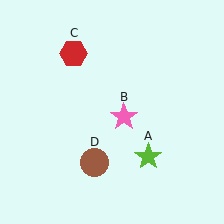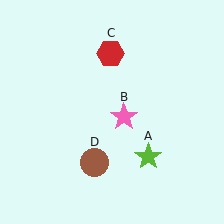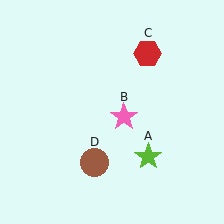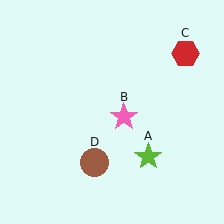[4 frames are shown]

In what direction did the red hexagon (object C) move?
The red hexagon (object C) moved right.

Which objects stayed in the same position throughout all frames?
Lime star (object A) and pink star (object B) and brown circle (object D) remained stationary.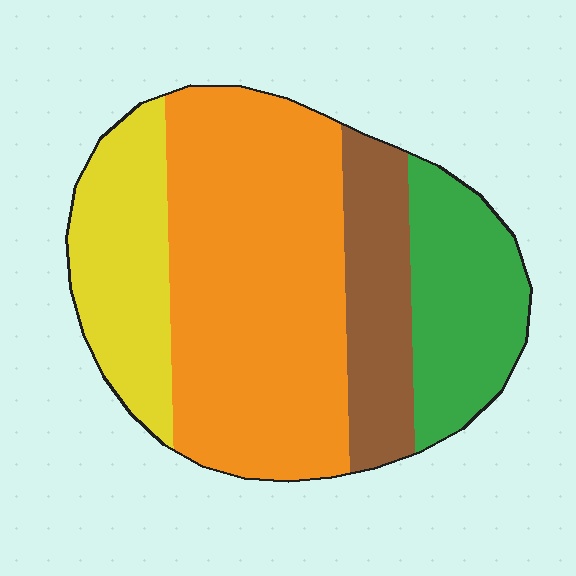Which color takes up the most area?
Orange, at roughly 50%.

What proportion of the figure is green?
Green takes up less than a quarter of the figure.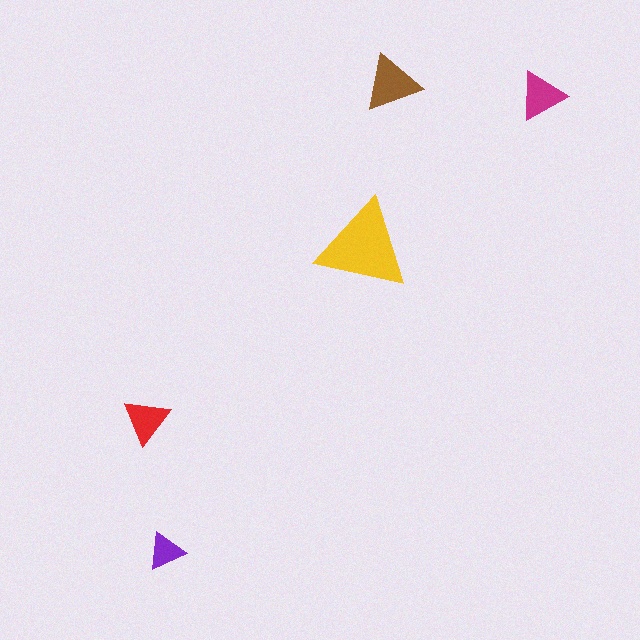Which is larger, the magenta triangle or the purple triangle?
The magenta one.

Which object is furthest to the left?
The red triangle is leftmost.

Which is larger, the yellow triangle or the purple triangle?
The yellow one.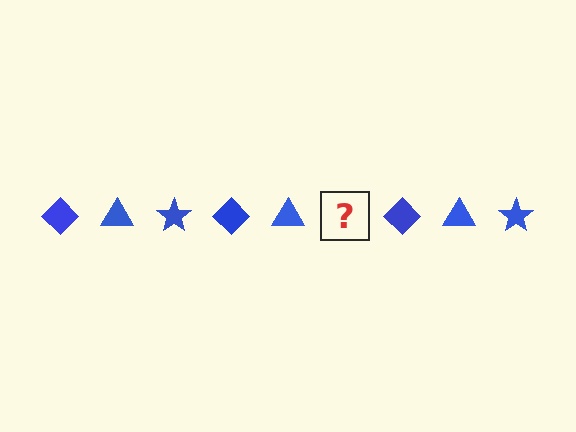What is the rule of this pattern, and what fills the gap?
The rule is that the pattern cycles through diamond, triangle, star shapes in blue. The gap should be filled with a blue star.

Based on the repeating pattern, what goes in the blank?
The blank should be a blue star.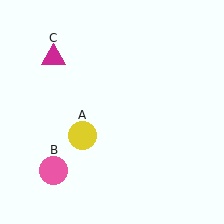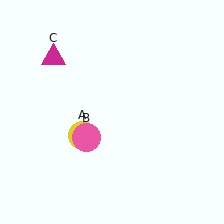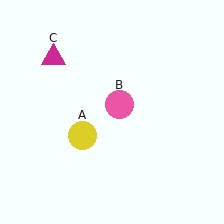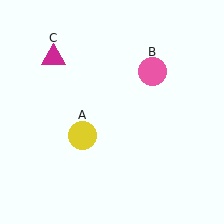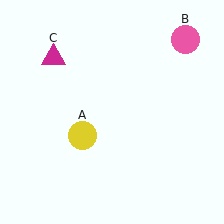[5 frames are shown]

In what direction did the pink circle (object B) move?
The pink circle (object B) moved up and to the right.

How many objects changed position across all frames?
1 object changed position: pink circle (object B).